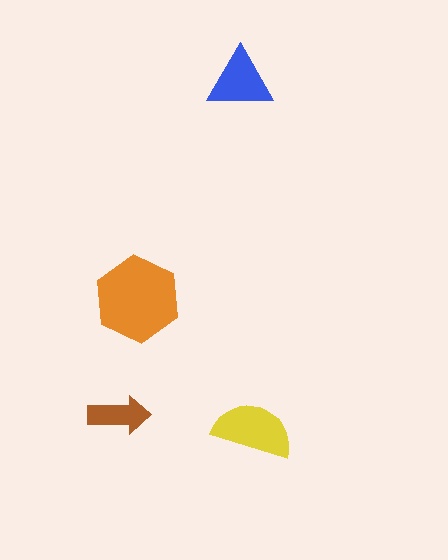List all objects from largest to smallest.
The orange hexagon, the yellow semicircle, the blue triangle, the brown arrow.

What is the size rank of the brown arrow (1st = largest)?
4th.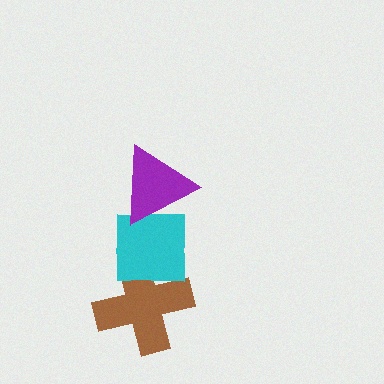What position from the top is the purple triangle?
The purple triangle is 1st from the top.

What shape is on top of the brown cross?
The cyan square is on top of the brown cross.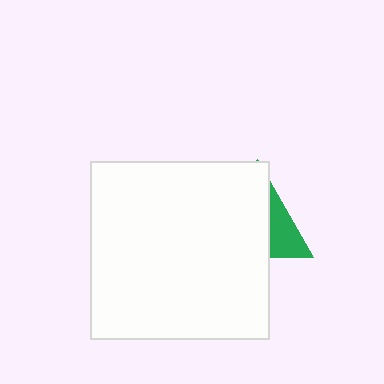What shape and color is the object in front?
The object in front is a white square.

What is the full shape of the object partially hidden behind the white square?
The partially hidden object is a green triangle.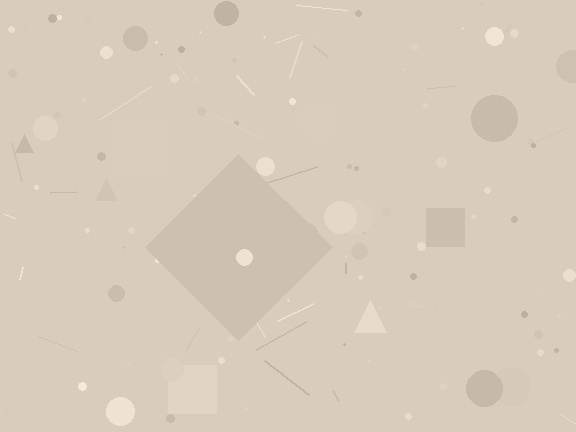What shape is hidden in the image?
A diamond is hidden in the image.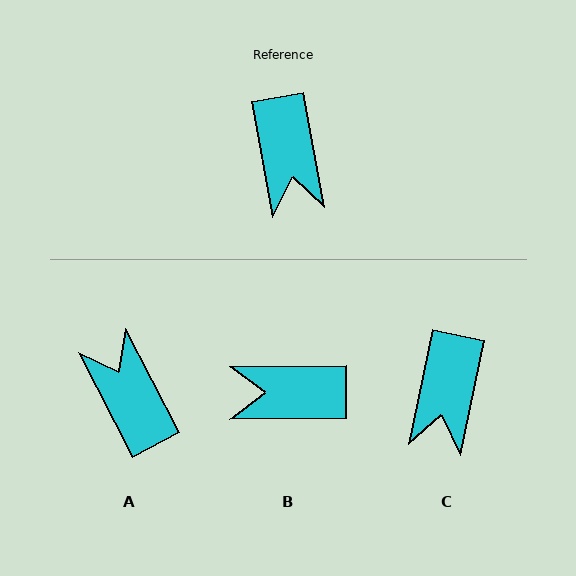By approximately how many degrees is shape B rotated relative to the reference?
Approximately 100 degrees clockwise.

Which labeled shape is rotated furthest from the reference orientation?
A, about 163 degrees away.